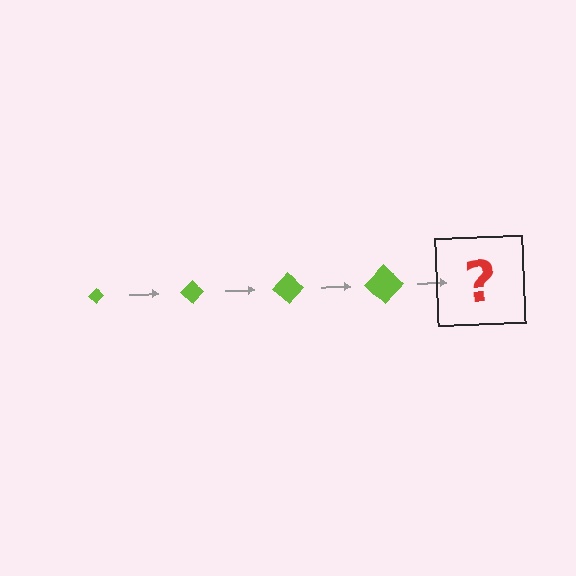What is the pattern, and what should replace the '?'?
The pattern is that the diamond gets progressively larger each step. The '?' should be a lime diamond, larger than the previous one.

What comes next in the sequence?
The next element should be a lime diamond, larger than the previous one.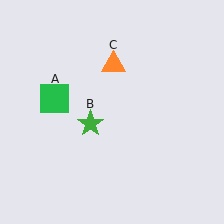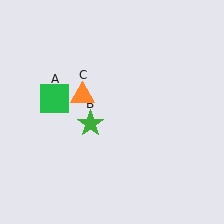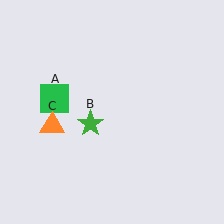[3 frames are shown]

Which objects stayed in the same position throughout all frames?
Green square (object A) and green star (object B) remained stationary.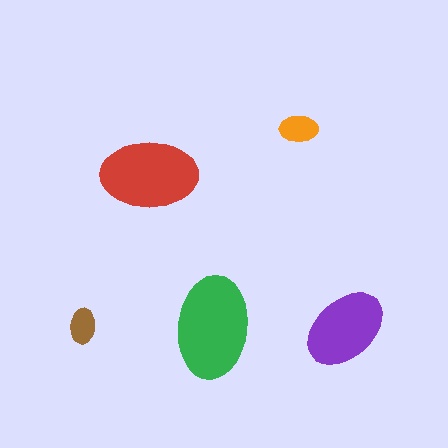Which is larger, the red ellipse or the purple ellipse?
The red one.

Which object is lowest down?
The purple ellipse is bottommost.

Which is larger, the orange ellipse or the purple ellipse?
The purple one.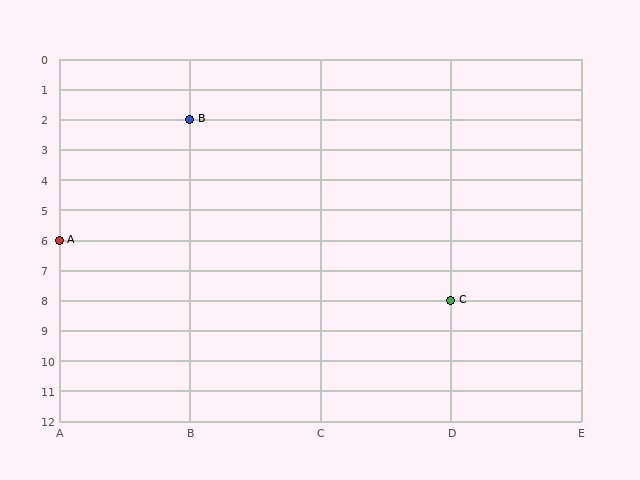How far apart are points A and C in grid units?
Points A and C are 3 columns and 2 rows apart (about 3.6 grid units diagonally).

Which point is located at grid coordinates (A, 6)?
Point A is at (A, 6).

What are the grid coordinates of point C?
Point C is at grid coordinates (D, 8).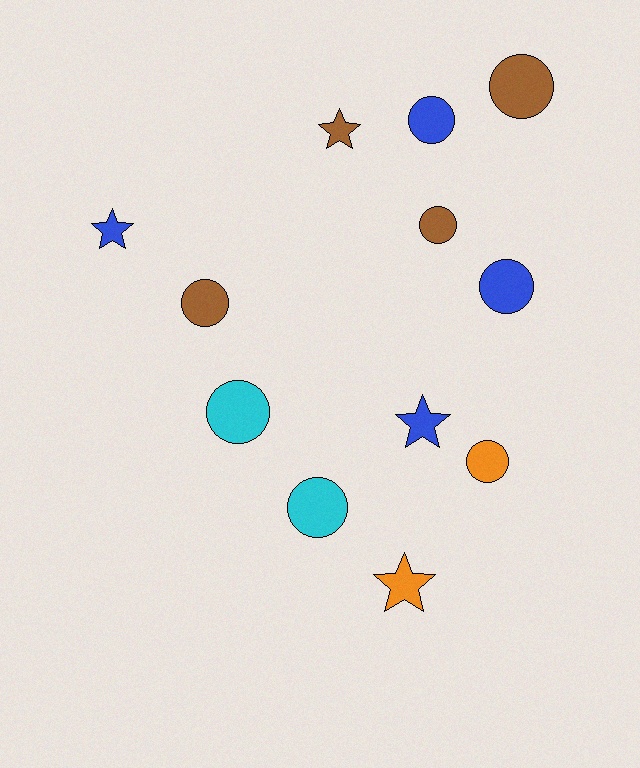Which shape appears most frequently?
Circle, with 8 objects.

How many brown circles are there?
There are 3 brown circles.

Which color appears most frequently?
Brown, with 4 objects.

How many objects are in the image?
There are 12 objects.